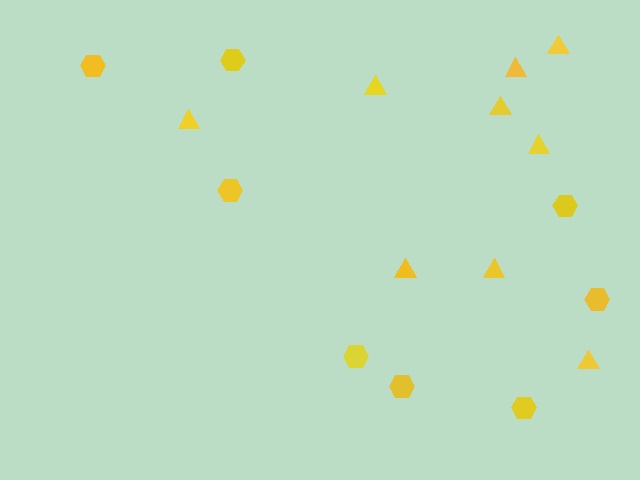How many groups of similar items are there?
There are 2 groups: one group of hexagons (8) and one group of triangles (9).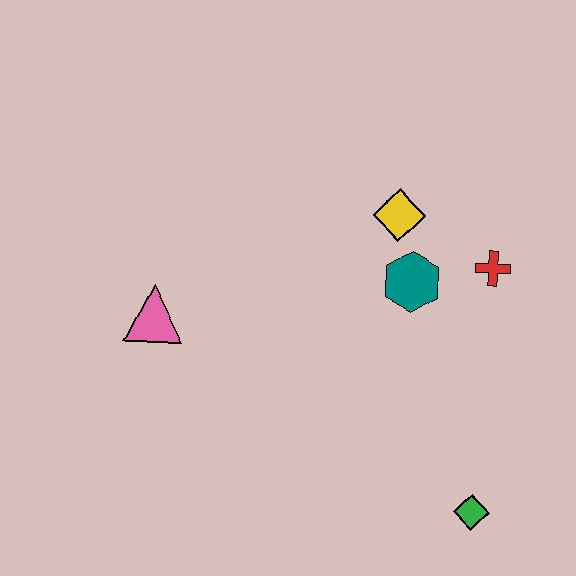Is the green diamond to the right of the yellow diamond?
Yes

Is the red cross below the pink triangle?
No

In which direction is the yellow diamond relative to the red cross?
The yellow diamond is to the left of the red cross.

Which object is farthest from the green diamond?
The pink triangle is farthest from the green diamond.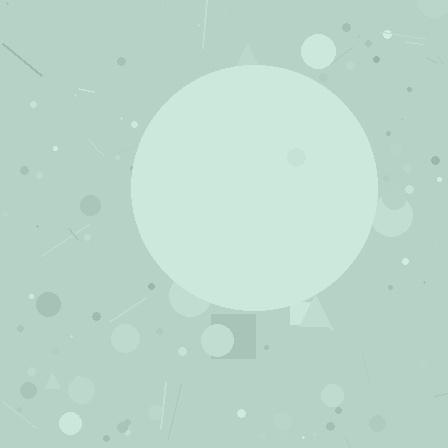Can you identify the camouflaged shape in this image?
The camouflaged shape is a circle.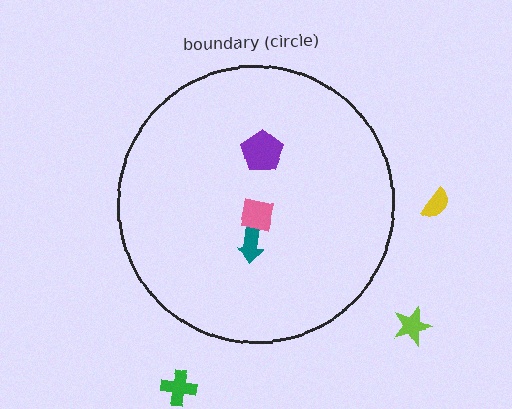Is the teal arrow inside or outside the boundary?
Inside.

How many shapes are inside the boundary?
3 inside, 3 outside.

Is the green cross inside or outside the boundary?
Outside.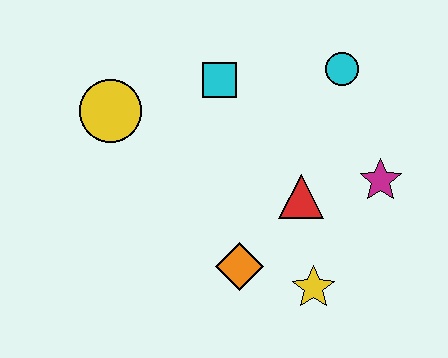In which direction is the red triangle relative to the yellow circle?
The red triangle is to the right of the yellow circle.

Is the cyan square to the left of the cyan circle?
Yes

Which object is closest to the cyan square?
The yellow circle is closest to the cyan square.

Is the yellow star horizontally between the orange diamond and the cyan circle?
Yes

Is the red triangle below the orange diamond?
No